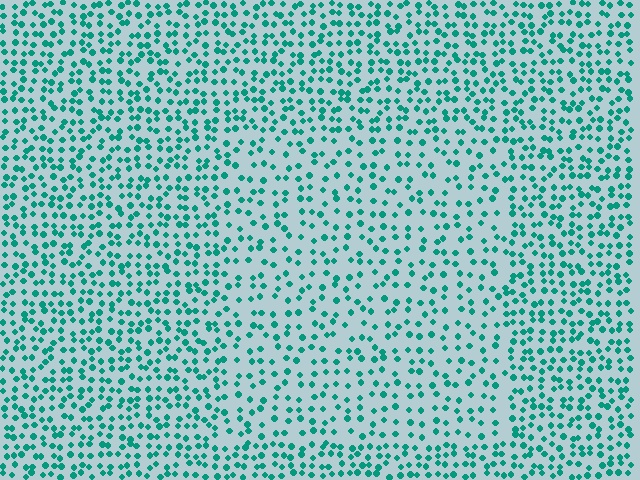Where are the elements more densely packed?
The elements are more densely packed outside the rectangle boundary.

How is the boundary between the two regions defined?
The boundary is defined by a change in element density (approximately 1.6x ratio). All elements are the same color, size, and shape.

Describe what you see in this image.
The image contains small teal elements arranged at two different densities. A rectangle-shaped region is visible where the elements are less densely packed than the surrounding area.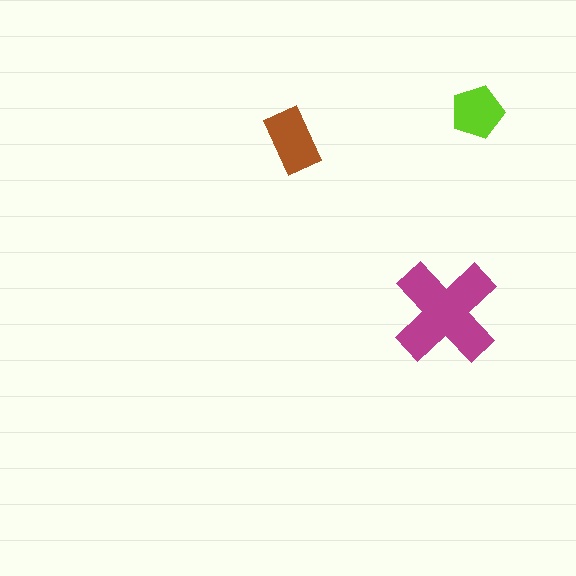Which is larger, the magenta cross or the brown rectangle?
The magenta cross.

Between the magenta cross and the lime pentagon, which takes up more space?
The magenta cross.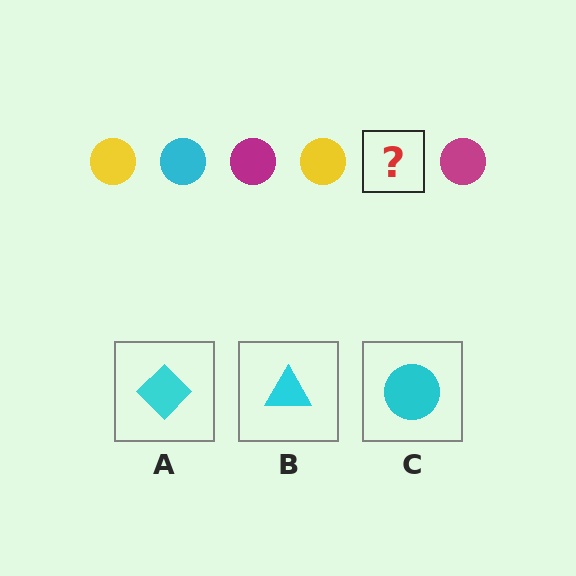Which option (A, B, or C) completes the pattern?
C.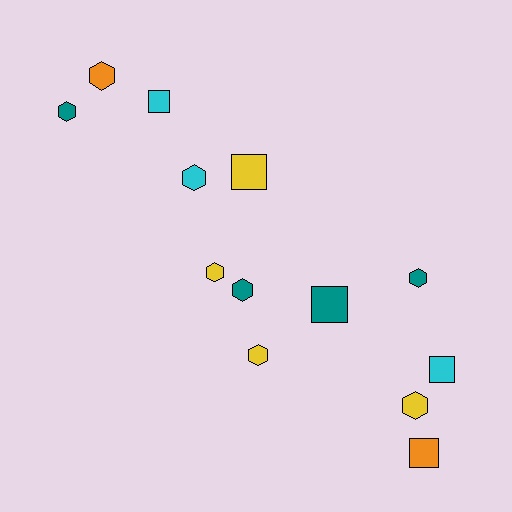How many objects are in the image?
There are 13 objects.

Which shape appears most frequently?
Hexagon, with 8 objects.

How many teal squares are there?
There is 1 teal square.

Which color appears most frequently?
Yellow, with 4 objects.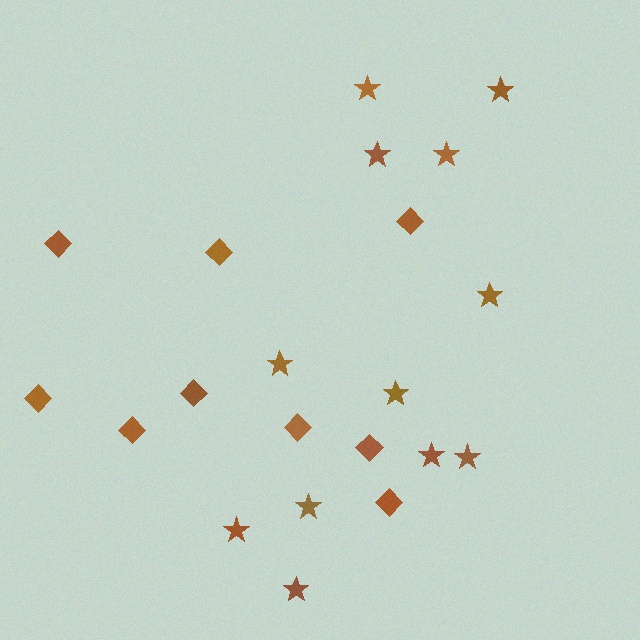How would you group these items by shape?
There are 2 groups: one group of stars (12) and one group of diamonds (9).